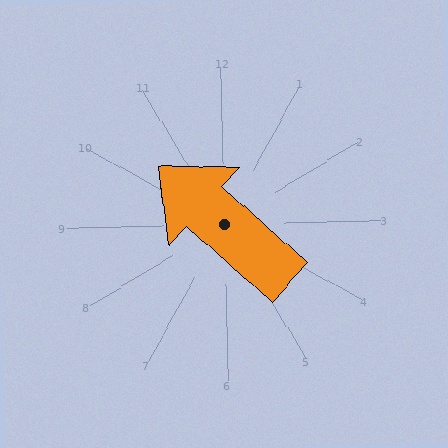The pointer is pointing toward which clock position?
Roughly 10 o'clock.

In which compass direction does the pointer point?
Northwest.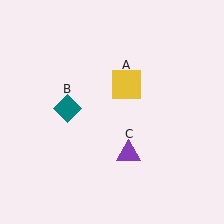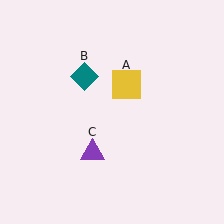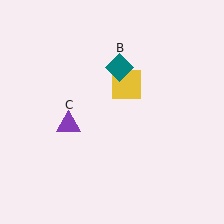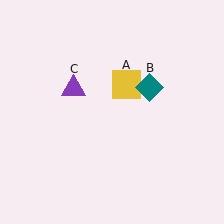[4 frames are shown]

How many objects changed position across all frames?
2 objects changed position: teal diamond (object B), purple triangle (object C).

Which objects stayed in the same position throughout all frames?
Yellow square (object A) remained stationary.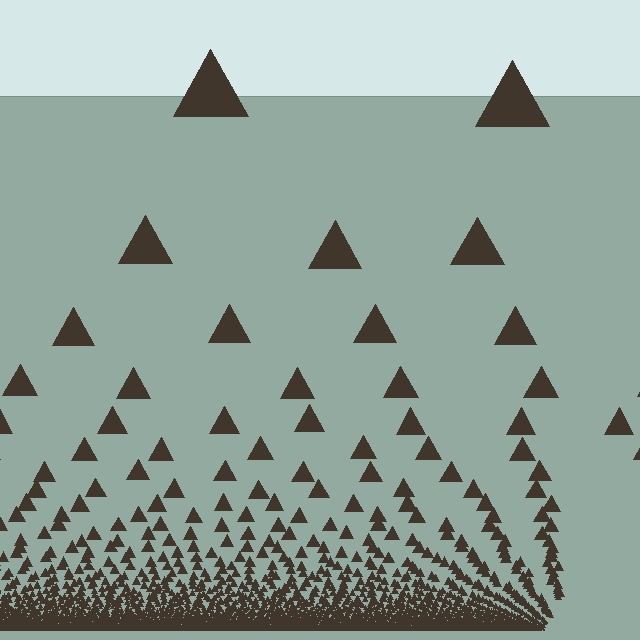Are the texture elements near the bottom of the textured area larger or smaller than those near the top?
Smaller. The gradient is inverted — elements near the bottom are smaller and denser.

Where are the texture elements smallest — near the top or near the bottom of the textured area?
Near the bottom.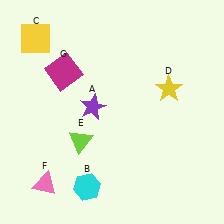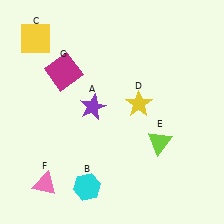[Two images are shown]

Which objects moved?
The objects that moved are: the yellow star (D), the lime triangle (E).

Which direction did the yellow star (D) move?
The yellow star (D) moved left.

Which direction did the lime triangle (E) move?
The lime triangle (E) moved right.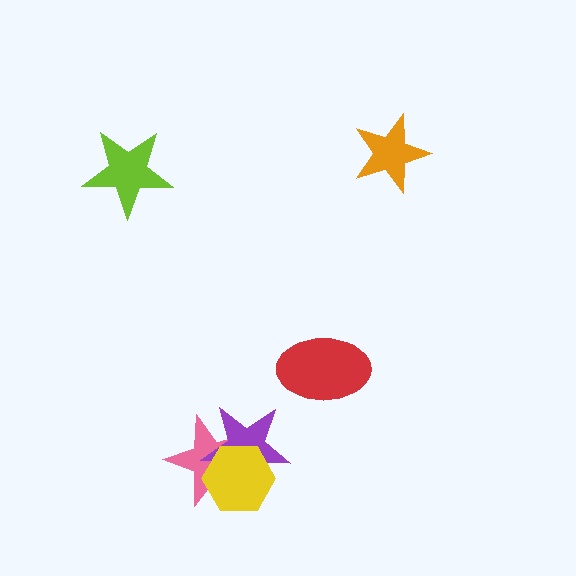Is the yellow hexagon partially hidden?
No, no other shape covers it.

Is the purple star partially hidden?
Yes, it is partially covered by another shape.